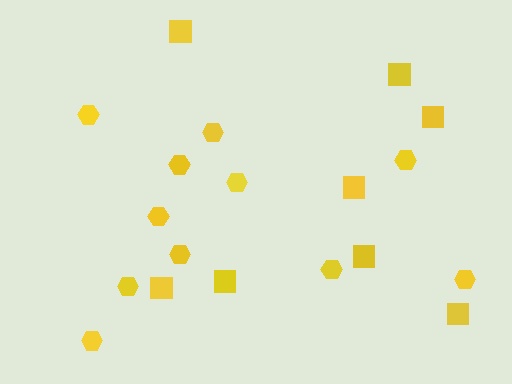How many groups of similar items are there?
There are 2 groups: one group of hexagons (11) and one group of squares (8).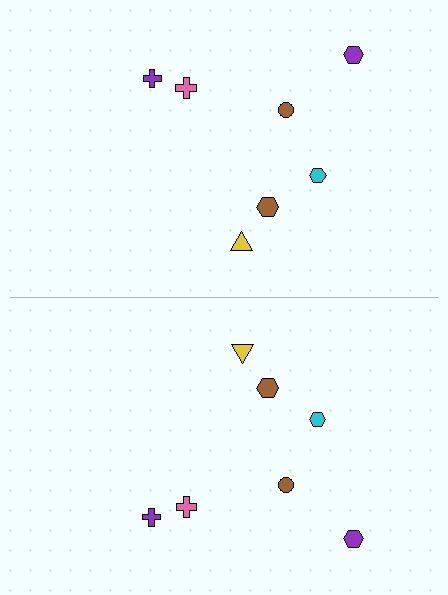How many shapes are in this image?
There are 14 shapes in this image.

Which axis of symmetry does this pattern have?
The pattern has a horizontal axis of symmetry running through the center of the image.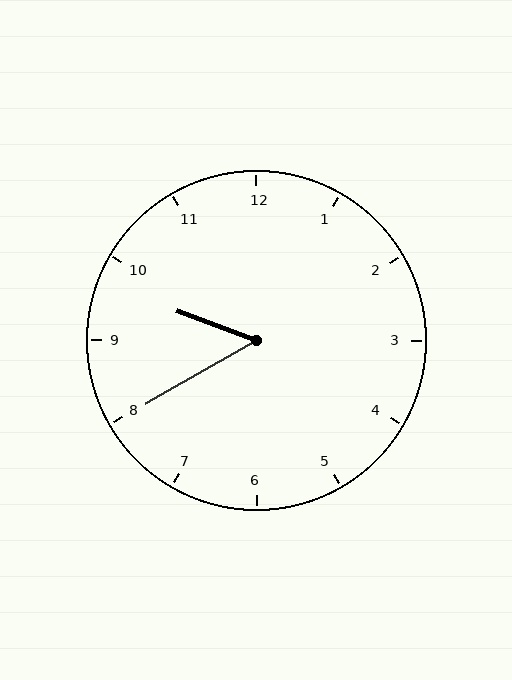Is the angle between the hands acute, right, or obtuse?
It is acute.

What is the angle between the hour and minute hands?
Approximately 50 degrees.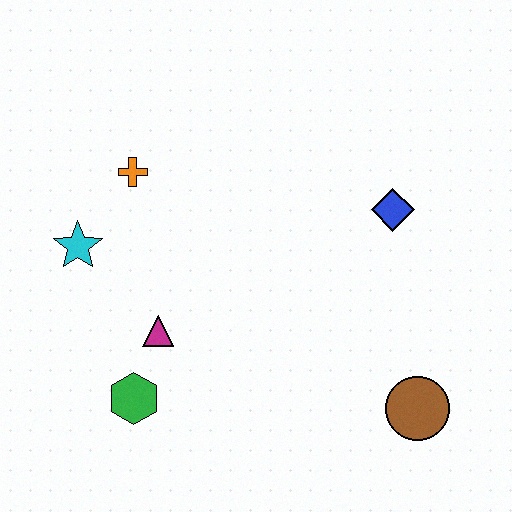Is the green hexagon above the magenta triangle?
No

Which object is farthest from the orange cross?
The brown circle is farthest from the orange cross.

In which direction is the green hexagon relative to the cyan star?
The green hexagon is below the cyan star.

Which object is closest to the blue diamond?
The brown circle is closest to the blue diamond.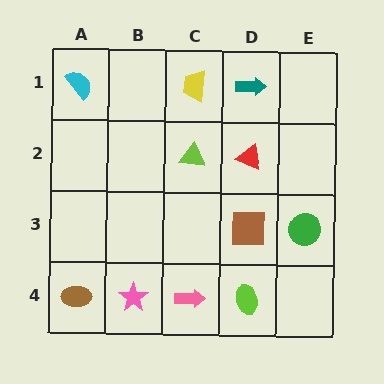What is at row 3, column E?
A green circle.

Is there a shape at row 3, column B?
No, that cell is empty.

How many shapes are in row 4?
4 shapes.